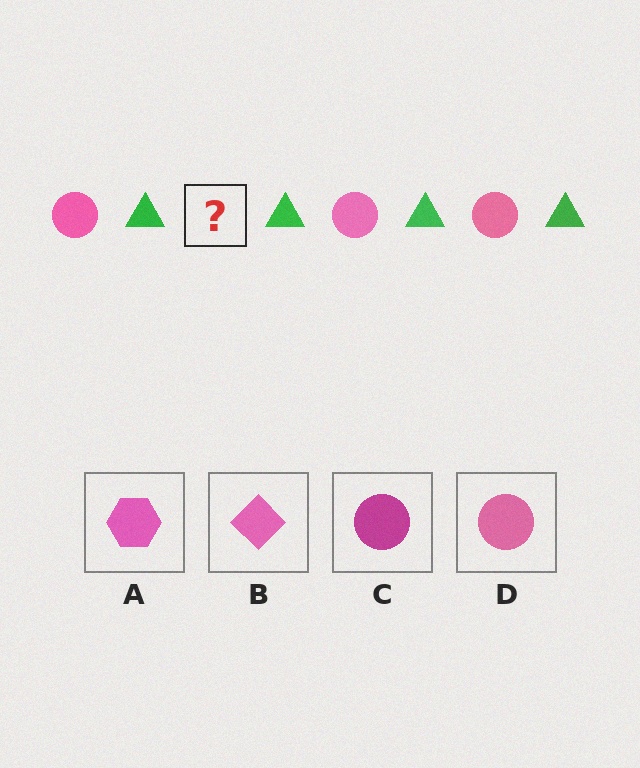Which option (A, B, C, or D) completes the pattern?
D.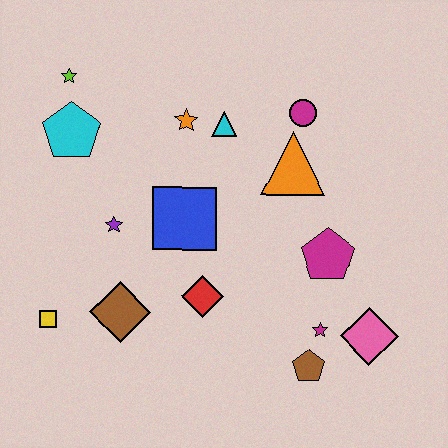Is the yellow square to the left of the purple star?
Yes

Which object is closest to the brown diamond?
The yellow square is closest to the brown diamond.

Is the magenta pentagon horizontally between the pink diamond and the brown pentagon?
Yes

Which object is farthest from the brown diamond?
The magenta circle is farthest from the brown diamond.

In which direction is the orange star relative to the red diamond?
The orange star is above the red diamond.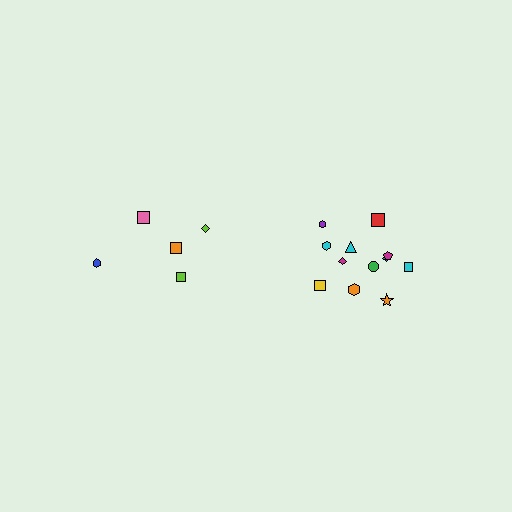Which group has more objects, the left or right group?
The right group.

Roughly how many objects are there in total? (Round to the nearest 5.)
Roughly 15 objects in total.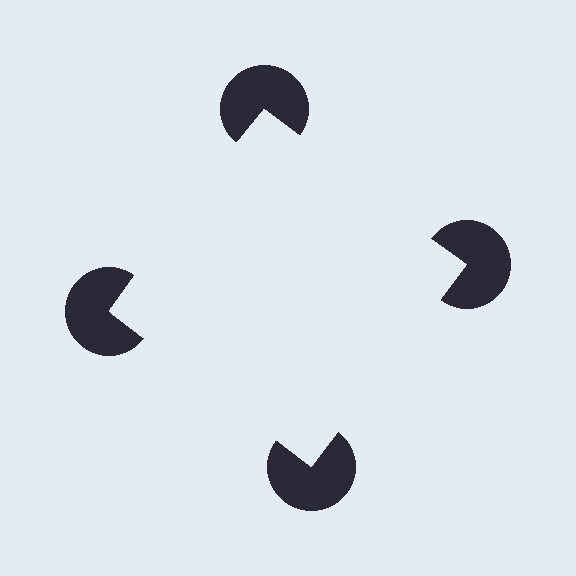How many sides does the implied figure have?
4 sides.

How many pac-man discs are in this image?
There are 4 — one at each vertex of the illusory square.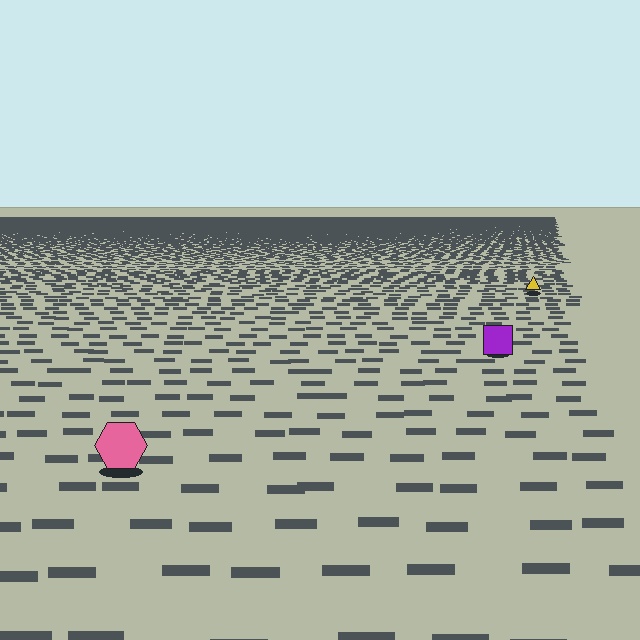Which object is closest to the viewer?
The pink hexagon is closest. The texture marks near it are larger and more spread out.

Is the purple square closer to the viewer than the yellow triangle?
Yes. The purple square is closer — you can tell from the texture gradient: the ground texture is coarser near it.